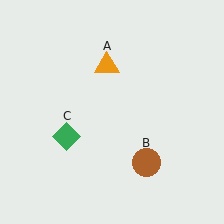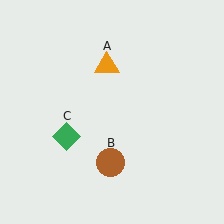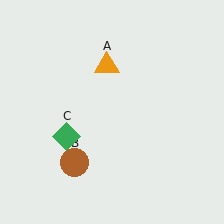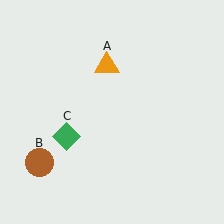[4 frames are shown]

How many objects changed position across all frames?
1 object changed position: brown circle (object B).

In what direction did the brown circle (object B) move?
The brown circle (object B) moved left.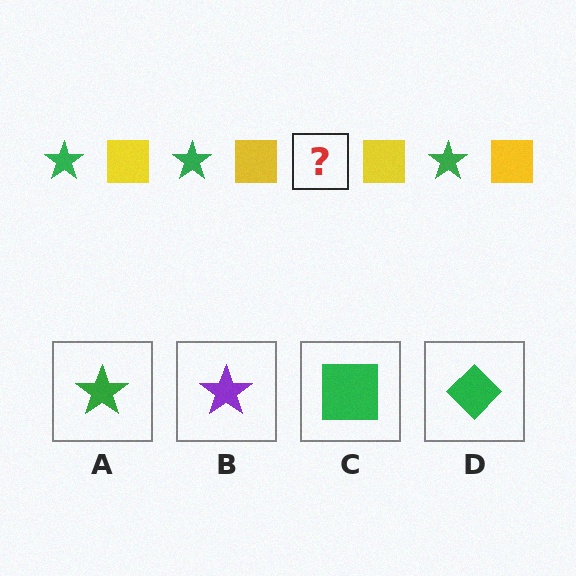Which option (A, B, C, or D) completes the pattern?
A.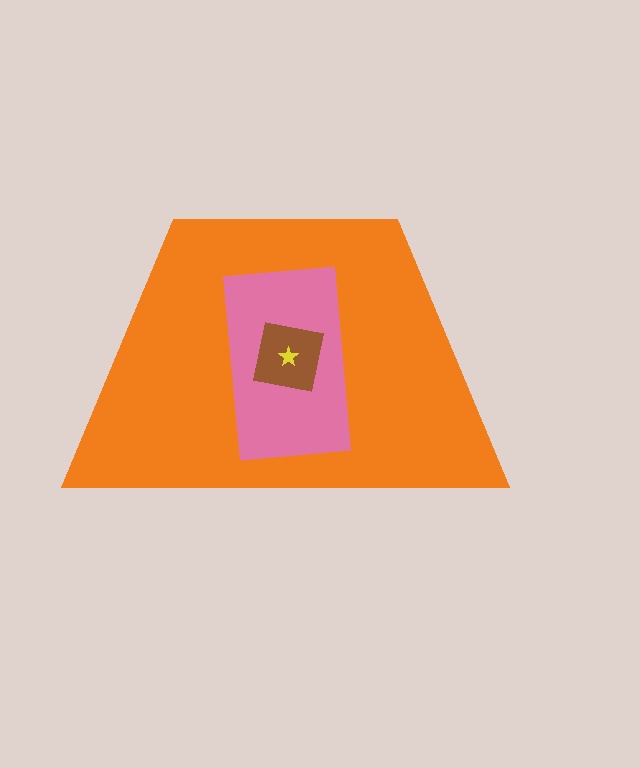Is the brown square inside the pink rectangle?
Yes.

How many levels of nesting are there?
4.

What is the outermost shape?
The orange trapezoid.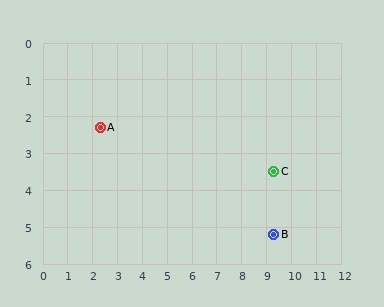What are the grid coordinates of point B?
Point B is at approximately (9.3, 5.2).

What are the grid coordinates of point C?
Point C is at approximately (9.3, 3.5).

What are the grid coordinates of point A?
Point A is at approximately (2.3, 2.3).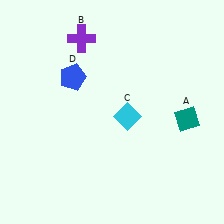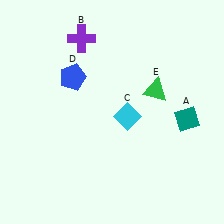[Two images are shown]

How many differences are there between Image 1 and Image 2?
There is 1 difference between the two images.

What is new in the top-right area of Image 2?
A green triangle (E) was added in the top-right area of Image 2.